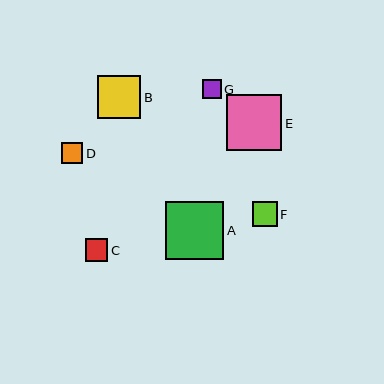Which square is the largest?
Square A is the largest with a size of approximately 58 pixels.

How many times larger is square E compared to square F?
Square E is approximately 2.3 times the size of square F.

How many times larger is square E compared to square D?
Square E is approximately 2.6 times the size of square D.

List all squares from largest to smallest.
From largest to smallest: A, E, B, F, C, D, G.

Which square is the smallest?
Square G is the smallest with a size of approximately 19 pixels.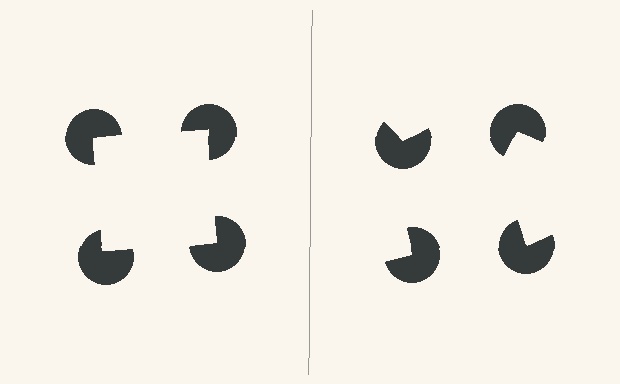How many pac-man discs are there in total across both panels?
8 — 4 on each side.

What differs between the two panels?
The pac-man discs are positioned identically on both sides; only the wedge orientations differ. On the left they align to a square; on the right they are misaligned.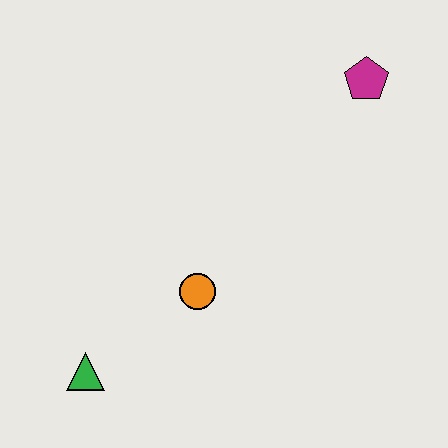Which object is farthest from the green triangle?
The magenta pentagon is farthest from the green triangle.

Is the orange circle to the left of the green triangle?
No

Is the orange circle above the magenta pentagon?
No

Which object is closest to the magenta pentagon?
The orange circle is closest to the magenta pentagon.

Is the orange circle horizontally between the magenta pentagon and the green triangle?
Yes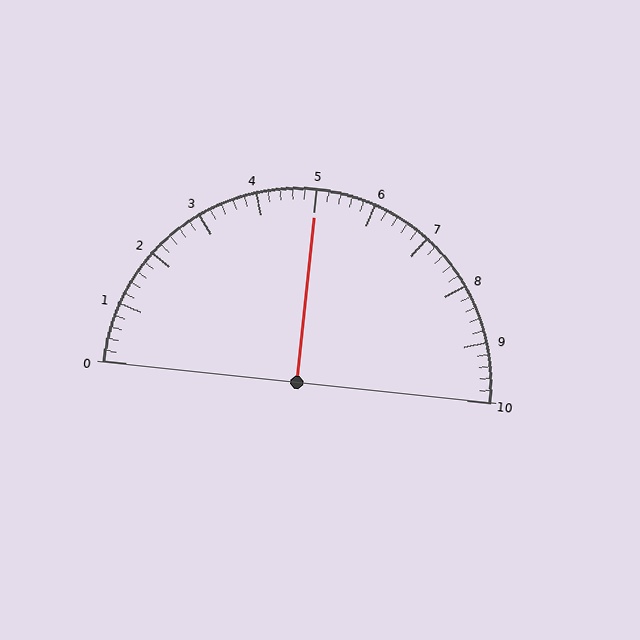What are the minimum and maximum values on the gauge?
The gauge ranges from 0 to 10.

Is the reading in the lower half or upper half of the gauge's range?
The reading is in the upper half of the range (0 to 10).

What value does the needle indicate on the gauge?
The needle indicates approximately 5.0.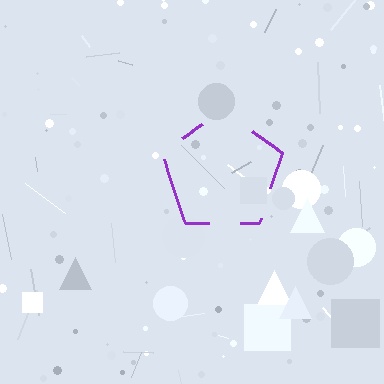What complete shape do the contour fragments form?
The contour fragments form a pentagon.